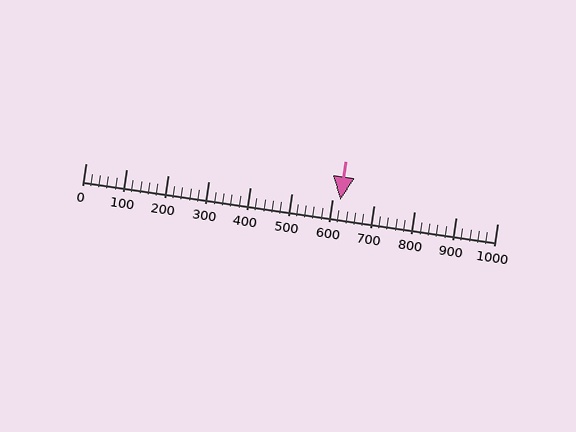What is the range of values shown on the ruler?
The ruler shows values from 0 to 1000.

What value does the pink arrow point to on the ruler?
The pink arrow points to approximately 620.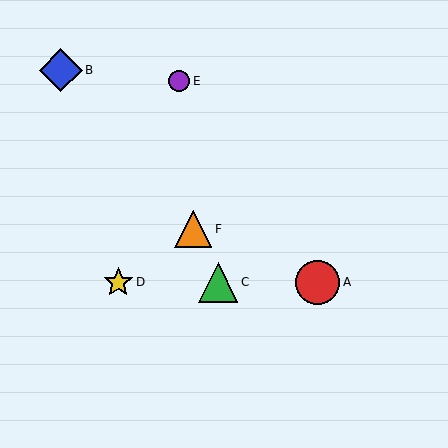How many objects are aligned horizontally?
3 objects (A, C, D) are aligned horizontally.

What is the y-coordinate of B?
Object B is at y≈70.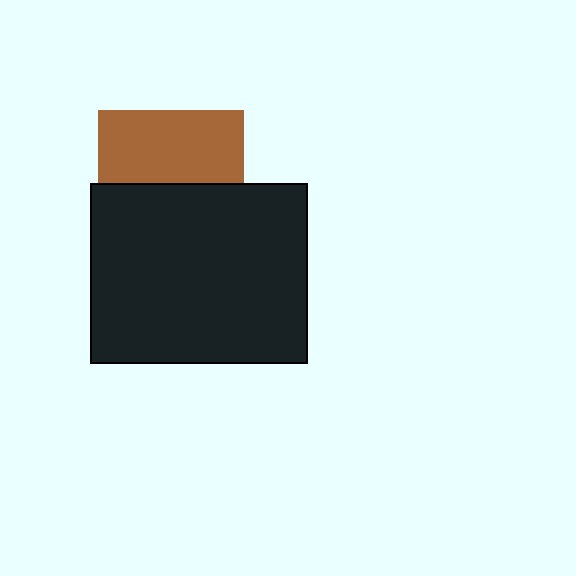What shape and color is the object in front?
The object in front is a black rectangle.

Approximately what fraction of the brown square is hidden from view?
Roughly 49% of the brown square is hidden behind the black rectangle.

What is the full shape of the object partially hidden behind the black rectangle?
The partially hidden object is a brown square.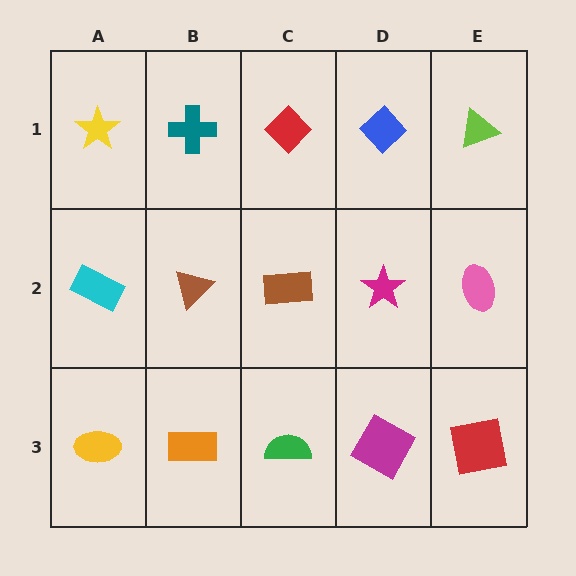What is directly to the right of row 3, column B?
A green semicircle.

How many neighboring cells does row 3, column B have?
3.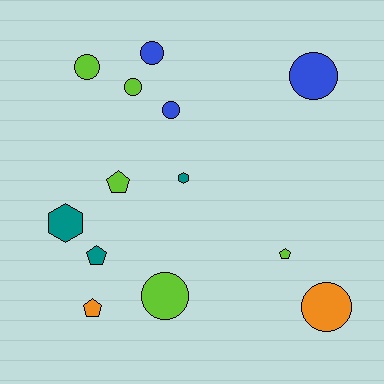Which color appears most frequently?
Lime, with 5 objects.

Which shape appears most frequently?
Circle, with 7 objects.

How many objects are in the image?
There are 13 objects.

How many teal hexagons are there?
There are 2 teal hexagons.